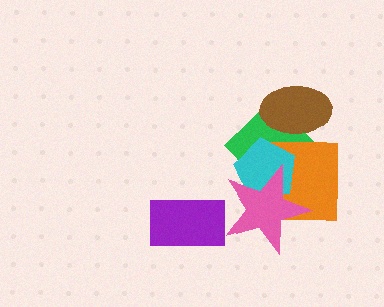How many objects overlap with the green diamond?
4 objects overlap with the green diamond.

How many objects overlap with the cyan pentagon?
3 objects overlap with the cyan pentagon.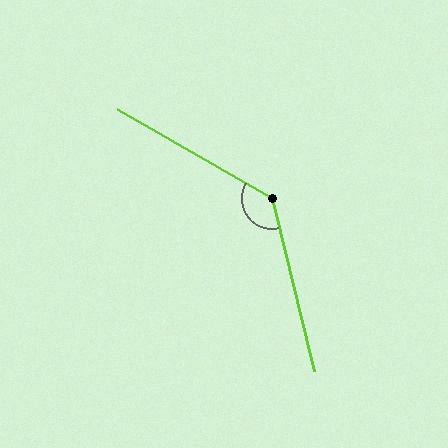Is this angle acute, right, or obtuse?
It is obtuse.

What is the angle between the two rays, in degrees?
Approximately 134 degrees.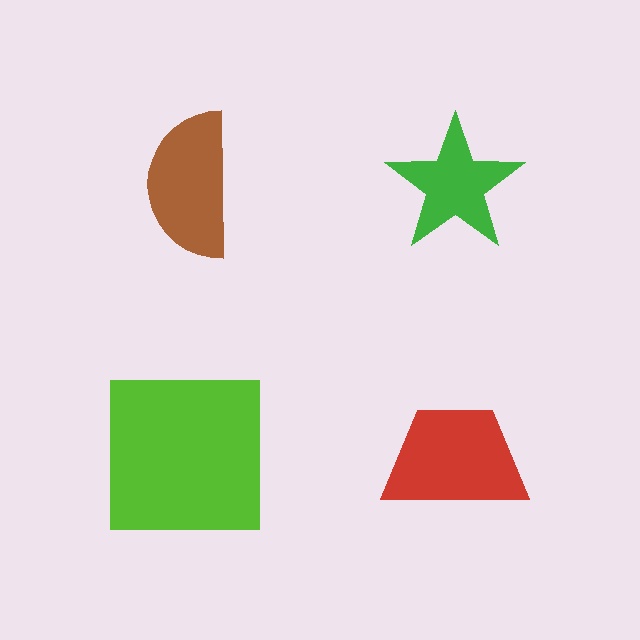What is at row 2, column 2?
A red trapezoid.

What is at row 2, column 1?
A lime square.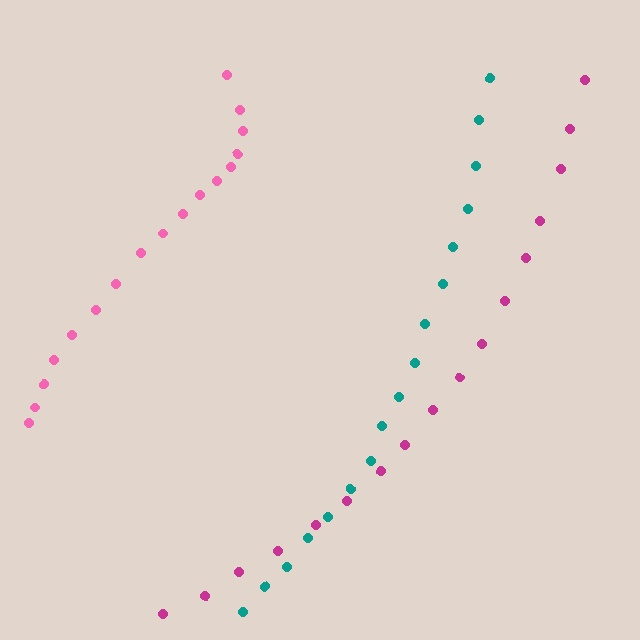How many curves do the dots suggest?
There are 3 distinct paths.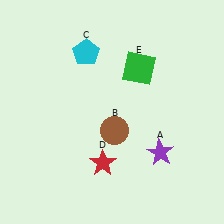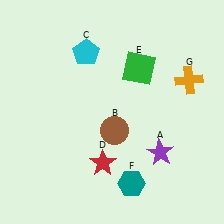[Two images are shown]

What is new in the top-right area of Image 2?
An orange cross (G) was added in the top-right area of Image 2.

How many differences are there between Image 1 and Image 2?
There are 2 differences between the two images.